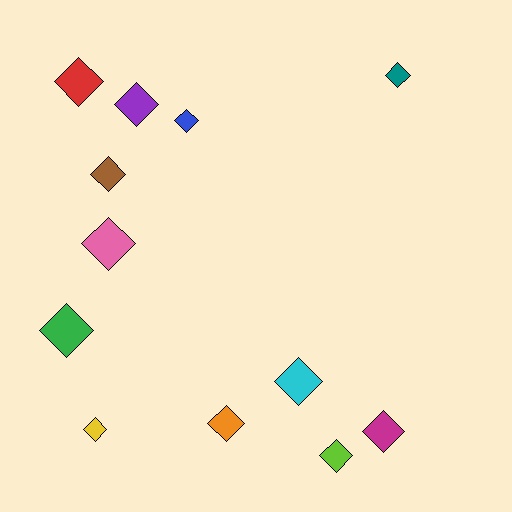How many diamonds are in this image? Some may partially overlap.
There are 12 diamonds.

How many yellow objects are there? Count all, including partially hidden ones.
There is 1 yellow object.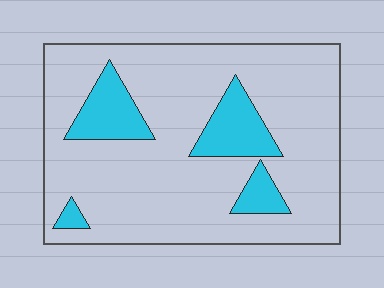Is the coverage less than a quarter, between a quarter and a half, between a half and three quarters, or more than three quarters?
Less than a quarter.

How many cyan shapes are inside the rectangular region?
4.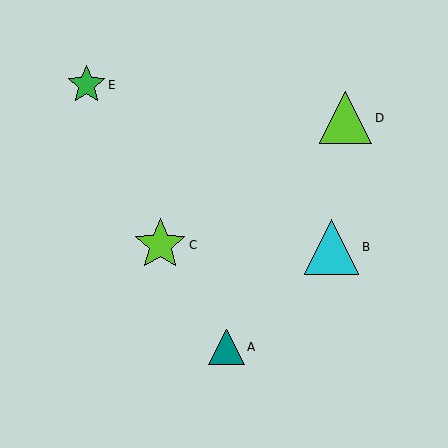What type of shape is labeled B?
Shape B is a cyan triangle.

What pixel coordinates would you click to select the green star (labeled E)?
Click at (86, 85) to select the green star E.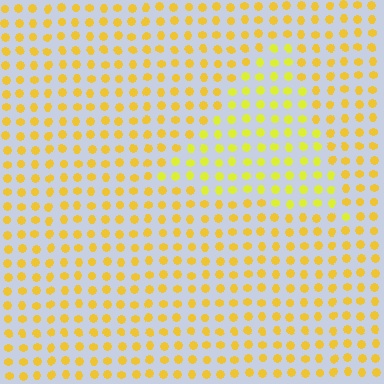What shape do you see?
I see a triangle.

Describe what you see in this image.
The image is filled with small yellow elements in a uniform arrangement. A triangle-shaped region is visible where the elements are tinted to a slightly different hue, forming a subtle color boundary.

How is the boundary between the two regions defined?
The boundary is defined purely by a slight shift in hue (about 20 degrees). Spacing, size, and orientation are identical on both sides.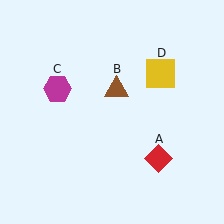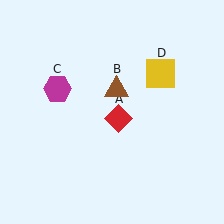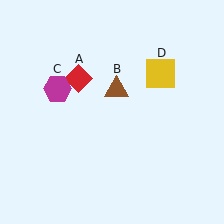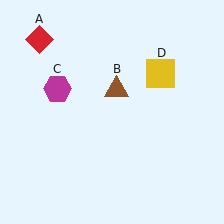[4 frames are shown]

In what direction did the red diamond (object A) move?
The red diamond (object A) moved up and to the left.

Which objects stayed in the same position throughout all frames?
Brown triangle (object B) and magenta hexagon (object C) and yellow square (object D) remained stationary.